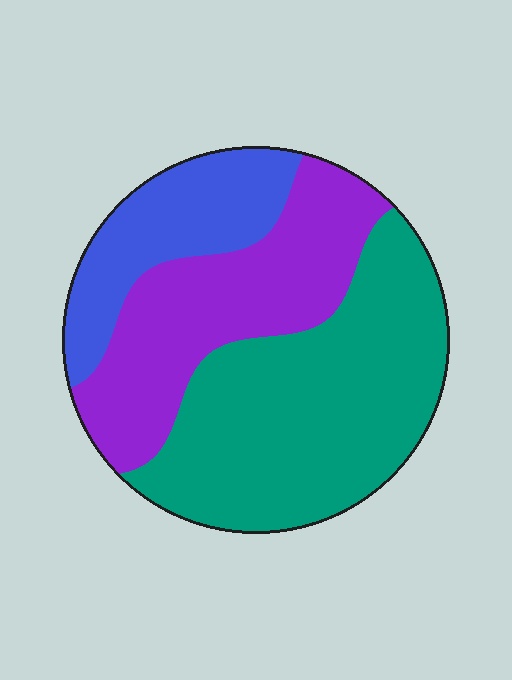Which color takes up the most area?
Teal, at roughly 50%.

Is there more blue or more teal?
Teal.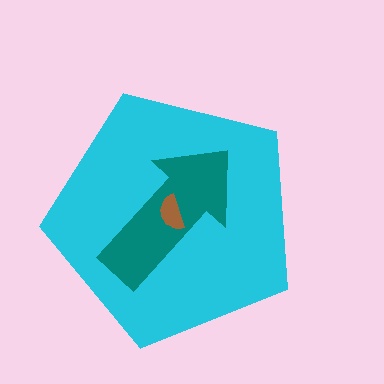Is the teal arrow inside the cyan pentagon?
Yes.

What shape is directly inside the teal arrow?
The brown semicircle.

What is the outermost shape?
The cyan pentagon.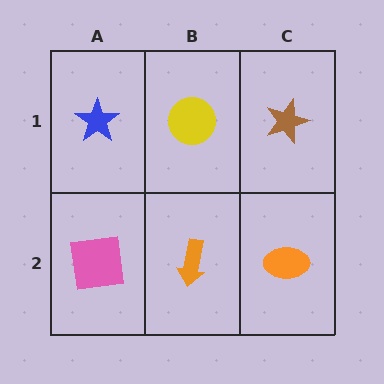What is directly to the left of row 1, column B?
A blue star.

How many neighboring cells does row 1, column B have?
3.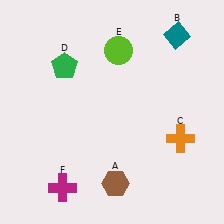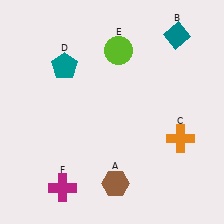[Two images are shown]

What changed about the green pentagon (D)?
In Image 1, D is green. In Image 2, it changed to teal.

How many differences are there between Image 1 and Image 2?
There is 1 difference between the two images.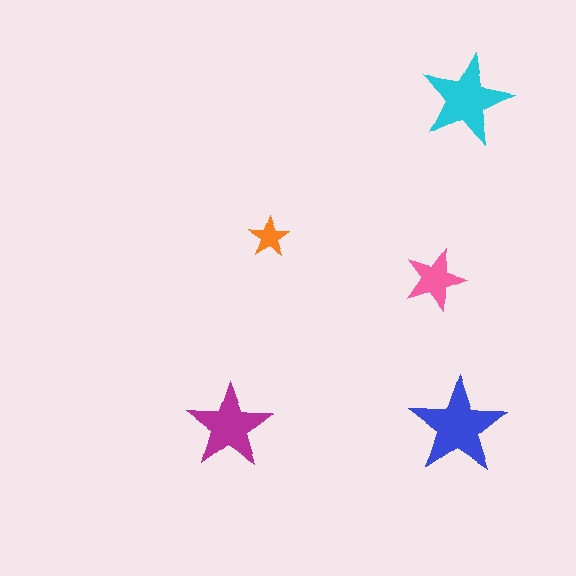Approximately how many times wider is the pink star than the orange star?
About 1.5 times wider.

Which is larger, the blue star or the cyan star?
The blue one.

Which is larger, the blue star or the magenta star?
The blue one.